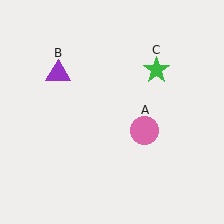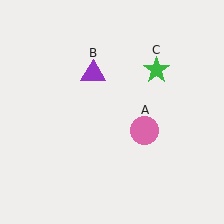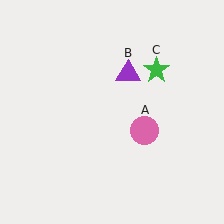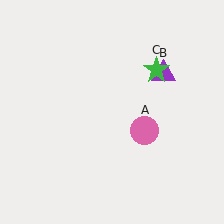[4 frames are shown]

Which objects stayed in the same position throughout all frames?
Pink circle (object A) and green star (object C) remained stationary.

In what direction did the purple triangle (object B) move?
The purple triangle (object B) moved right.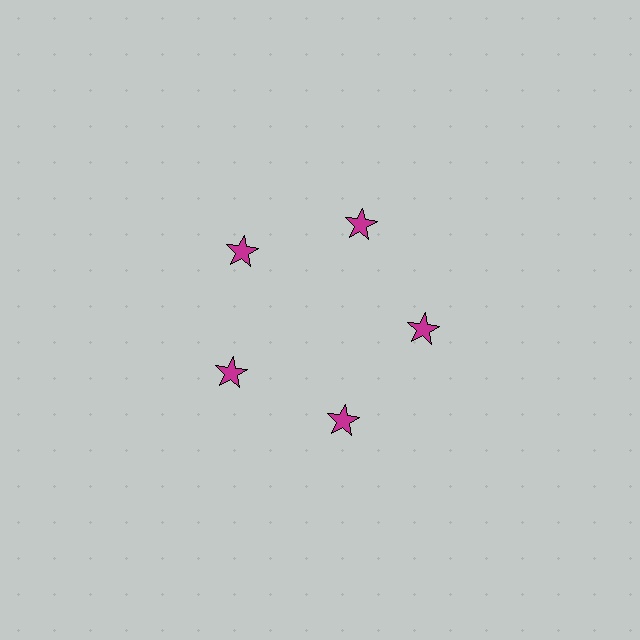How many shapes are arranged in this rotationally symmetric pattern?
There are 5 shapes, arranged in 5 groups of 1.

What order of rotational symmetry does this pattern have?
This pattern has 5-fold rotational symmetry.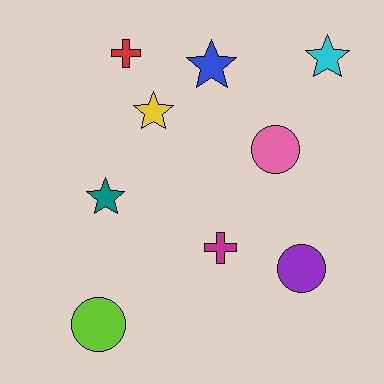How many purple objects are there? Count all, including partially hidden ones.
There is 1 purple object.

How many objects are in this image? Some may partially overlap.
There are 9 objects.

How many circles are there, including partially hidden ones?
There are 3 circles.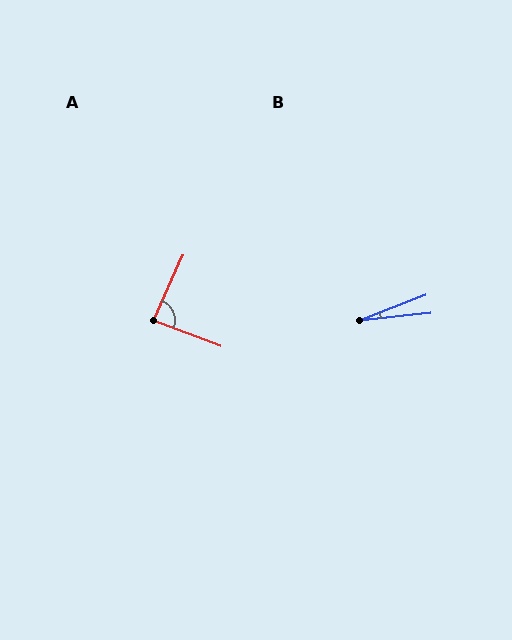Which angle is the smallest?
B, at approximately 15 degrees.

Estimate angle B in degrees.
Approximately 15 degrees.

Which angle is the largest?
A, at approximately 87 degrees.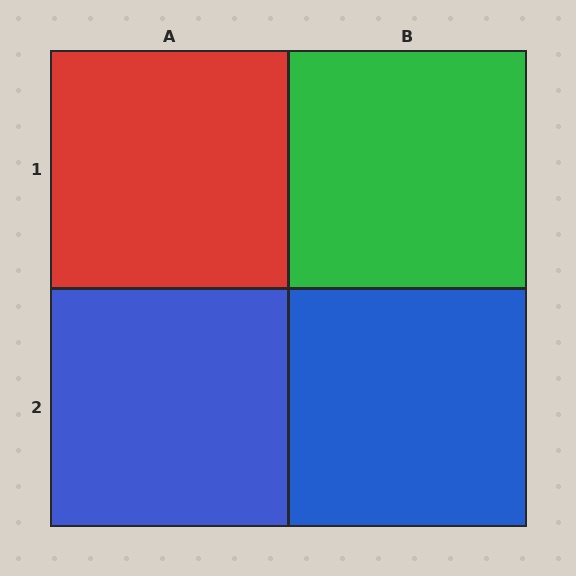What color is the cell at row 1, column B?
Green.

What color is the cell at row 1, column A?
Red.